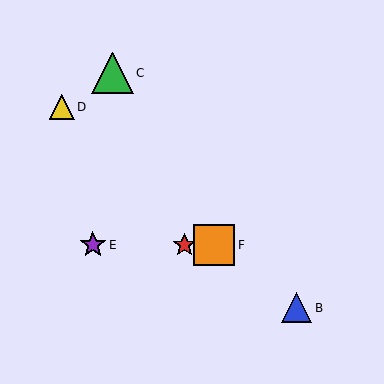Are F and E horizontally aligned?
Yes, both are at y≈245.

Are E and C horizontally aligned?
No, E is at y≈245 and C is at y≈73.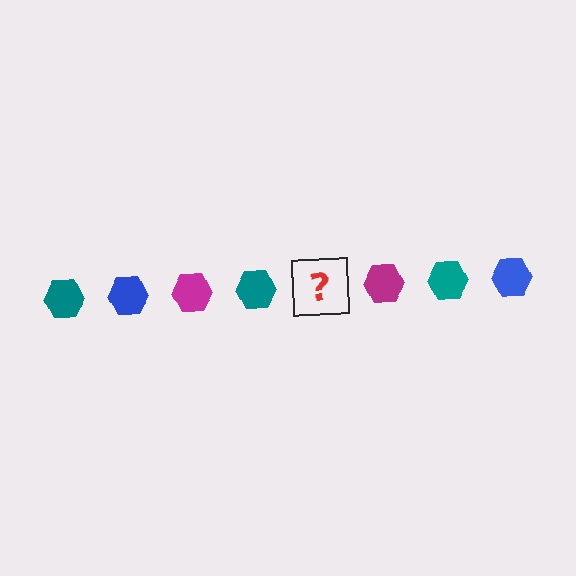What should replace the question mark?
The question mark should be replaced with a blue hexagon.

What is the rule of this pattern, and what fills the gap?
The rule is that the pattern cycles through teal, blue, magenta hexagons. The gap should be filled with a blue hexagon.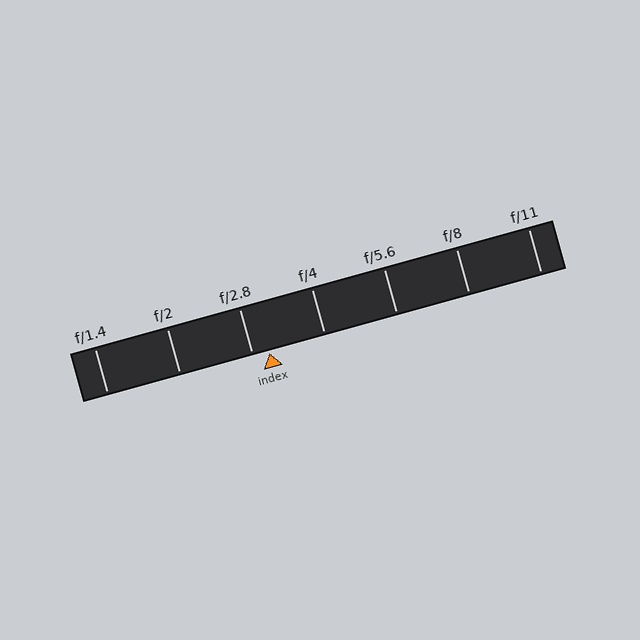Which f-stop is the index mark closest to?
The index mark is closest to f/2.8.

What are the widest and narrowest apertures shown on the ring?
The widest aperture shown is f/1.4 and the narrowest is f/11.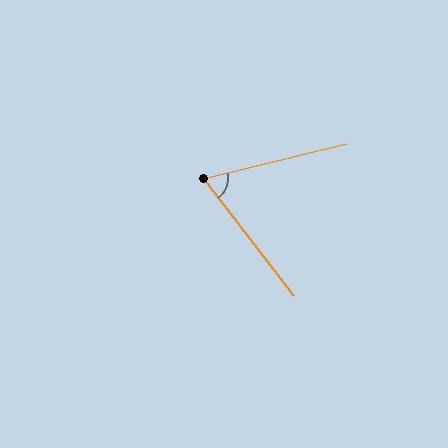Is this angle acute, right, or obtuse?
It is acute.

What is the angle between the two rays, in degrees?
Approximately 66 degrees.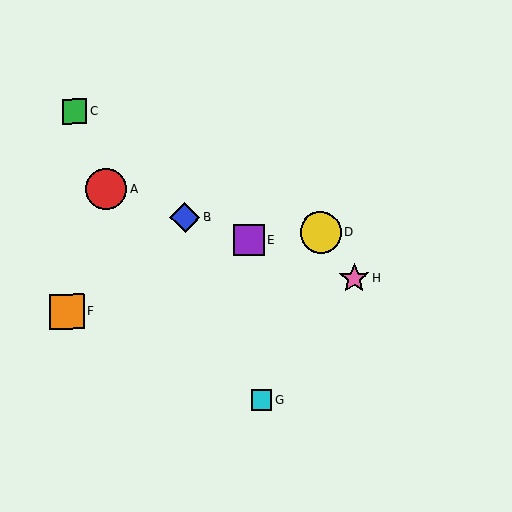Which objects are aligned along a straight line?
Objects A, B, E, H are aligned along a straight line.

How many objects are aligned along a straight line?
4 objects (A, B, E, H) are aligned along a straight line.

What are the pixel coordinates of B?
Object B is at (185, 217).